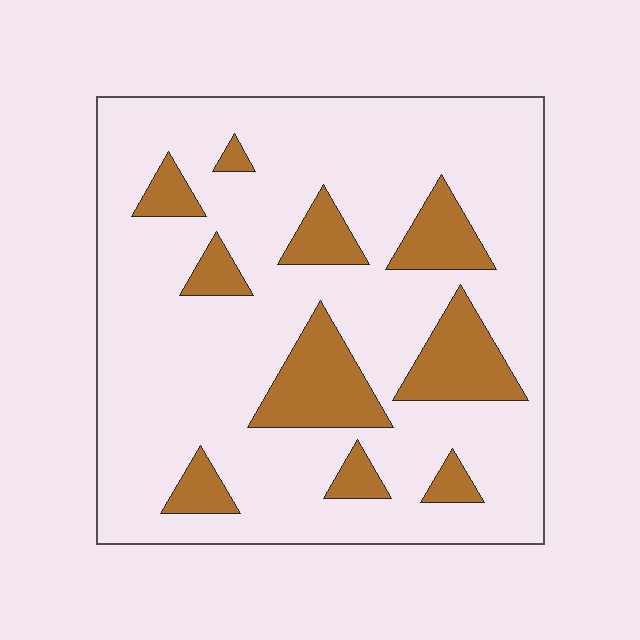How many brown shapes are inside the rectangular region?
10.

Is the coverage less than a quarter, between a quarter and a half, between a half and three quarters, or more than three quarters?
Less than a quarter.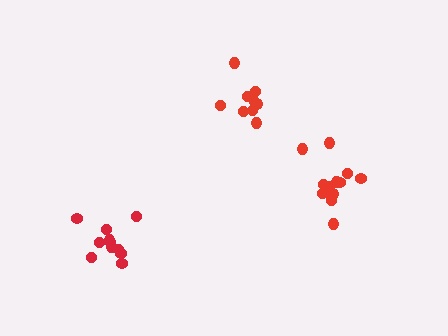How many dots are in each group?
Group 1: 9 dots, Group 2: 13 dots, Group 3: 11 dots (33 total).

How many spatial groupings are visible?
There are 3 spatial groupings.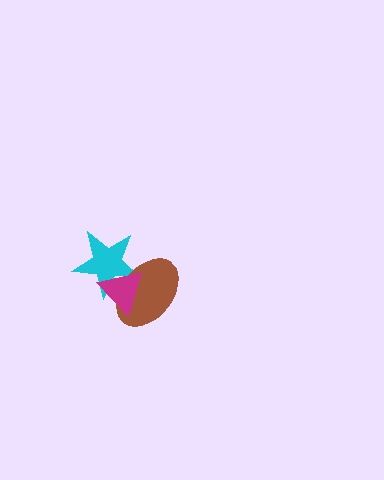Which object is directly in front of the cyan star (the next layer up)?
The brown ellipse is directly in front of the cyan star.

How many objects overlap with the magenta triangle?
2 objects overlap with the magenta triangle.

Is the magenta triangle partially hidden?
No, no other shape covers it.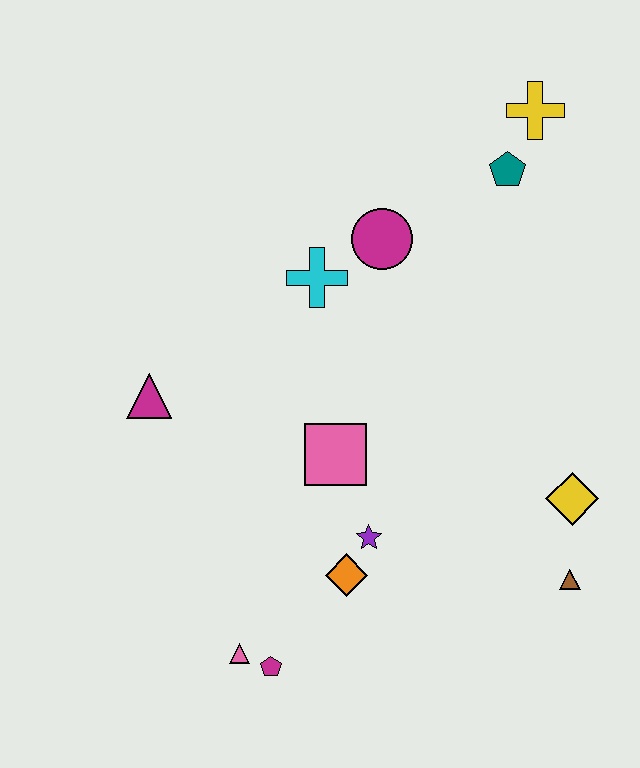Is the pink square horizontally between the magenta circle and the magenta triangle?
Yes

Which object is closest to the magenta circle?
The cyan cross is closest to the magenta circle.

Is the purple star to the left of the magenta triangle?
No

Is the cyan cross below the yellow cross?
Yes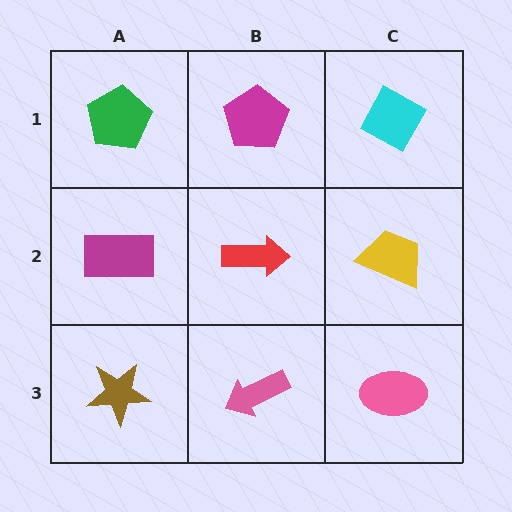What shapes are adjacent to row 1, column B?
A red arrow (row 2, column B), a green pentagon (row 1, column A), a cyan diamond (row 1, column C).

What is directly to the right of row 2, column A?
A red arrow.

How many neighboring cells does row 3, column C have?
2.